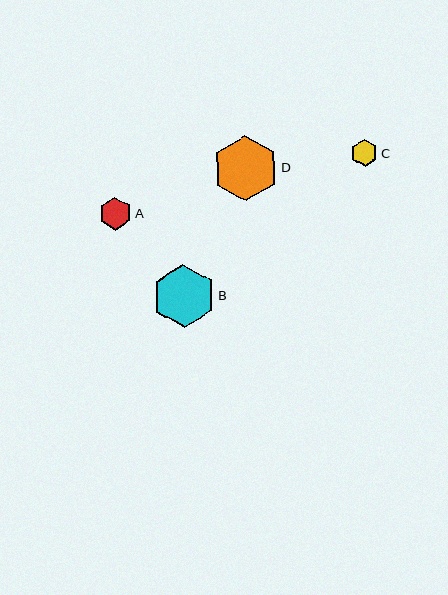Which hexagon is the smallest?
Hexagon C is the smallest with a size of approximately 27 pixels.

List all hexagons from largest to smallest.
From largest to smallest: D, B, A, C.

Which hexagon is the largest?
Hexagon D is the largest with a size of approximately 65 pixels.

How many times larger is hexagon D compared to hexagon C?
Hexagon D is approximately 2.4 times the size of hexagon C.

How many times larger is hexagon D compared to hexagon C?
Hexagon D is approximately 2.4 times the size of hexagon C.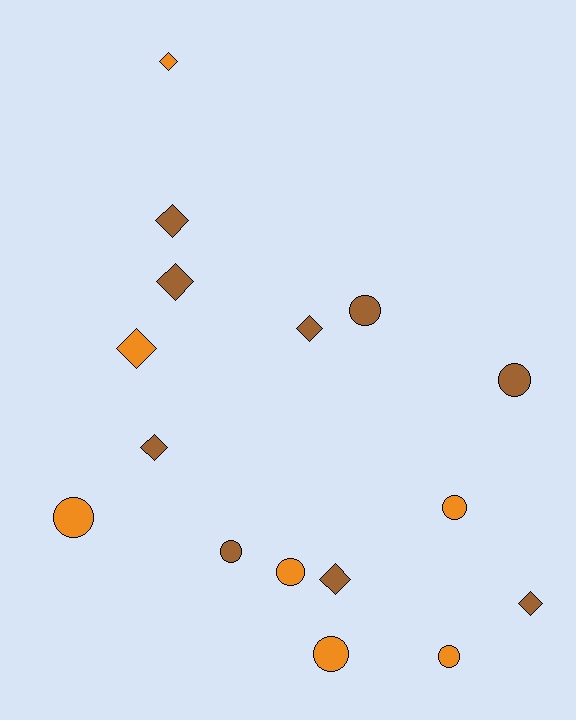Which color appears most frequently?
Brown, with 9 objects.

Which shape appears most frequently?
Diamond, with 8 objects.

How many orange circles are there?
There are 5 orange circles.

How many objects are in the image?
There are 16 objects.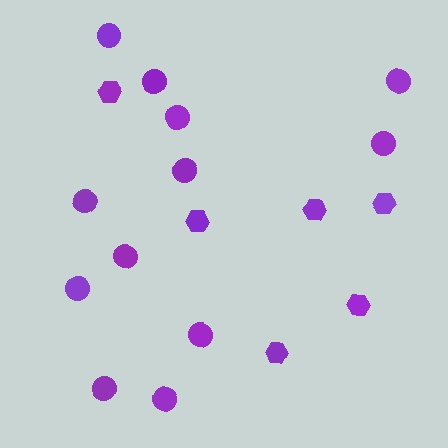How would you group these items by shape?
There are 2 groups: one group of hexagons (6) and one group of circles (12).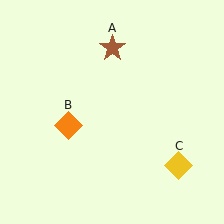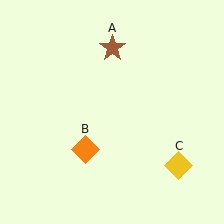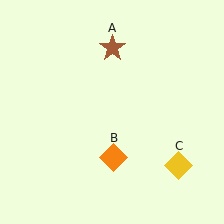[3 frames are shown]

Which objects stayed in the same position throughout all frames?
Brown star (object A) and yellow diamond (object C) remained stationary.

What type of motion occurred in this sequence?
The orange diamond (object B) rotated counterclockwise around the center of the scene.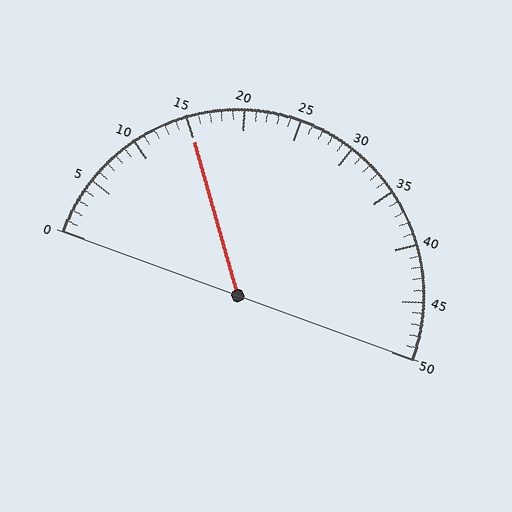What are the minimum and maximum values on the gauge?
The gauge ranges from 0 to 50.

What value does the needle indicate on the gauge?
The needle indicates approximately 15.